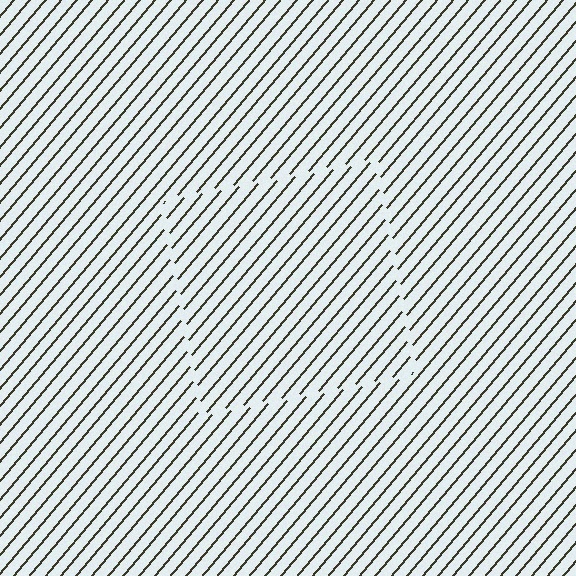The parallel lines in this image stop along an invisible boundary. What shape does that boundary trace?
An illusory square. The interior of the shape contains the same grating, shifted by half a period — the contour is defined by the phase discontinuity where line-ends from the inner and outer gratings abut.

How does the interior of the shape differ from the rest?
The interior of the shape contains the same grating, shifted by half a period — the contour is defined by the phase discontinuity where line-ends from the inner and outer gratings abut.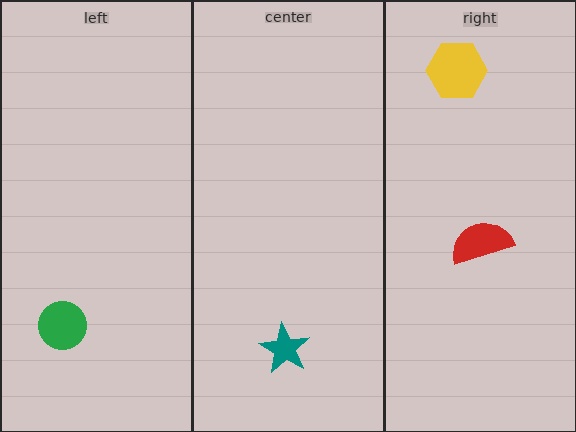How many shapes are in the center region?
1.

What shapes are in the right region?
The yellow hexagon, the red semicircle.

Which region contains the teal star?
The center region.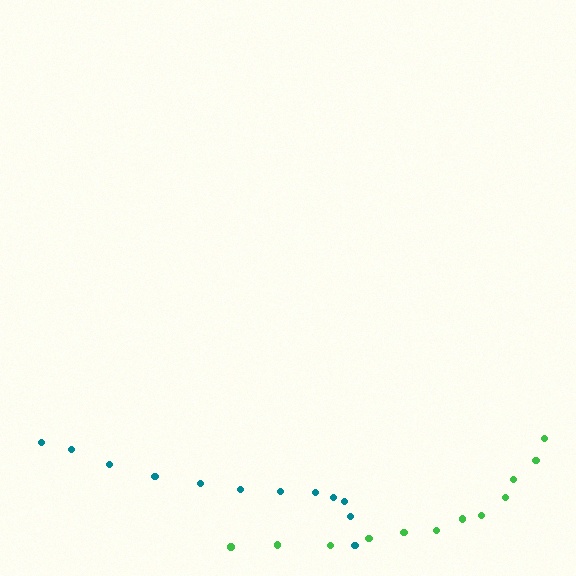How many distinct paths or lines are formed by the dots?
There are 2 distinct paths.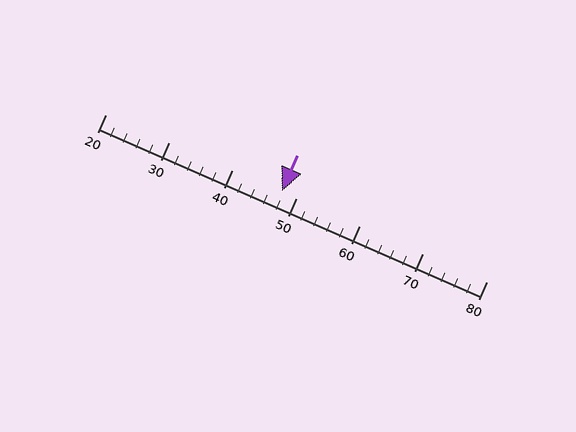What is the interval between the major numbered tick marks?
The major tick marks are spaced 10 units apart.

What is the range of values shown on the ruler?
The ruler shows values from 20 to 80.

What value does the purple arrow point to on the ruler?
The purple arrow points to approximately 48.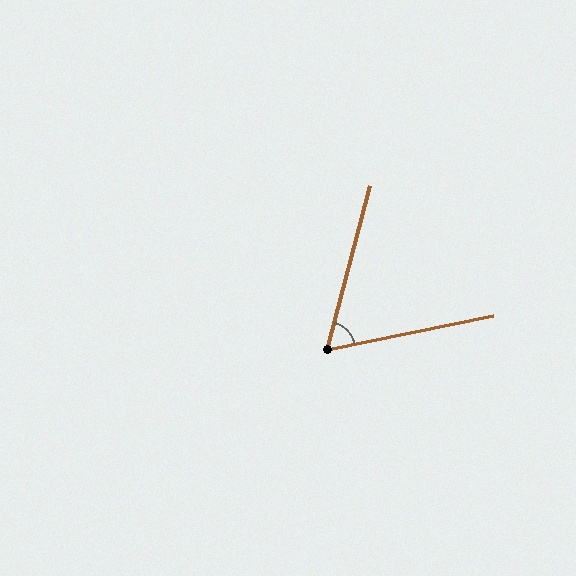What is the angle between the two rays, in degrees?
Approximately 64 degrees.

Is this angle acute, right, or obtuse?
It is acute.